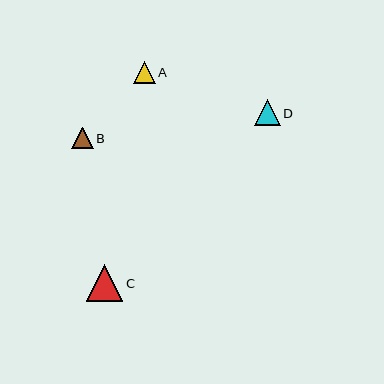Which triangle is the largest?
Triangle C is the largest with a size of approximately 36 pixels.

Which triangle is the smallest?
Triangle B is the smallest with a size of approximately 21 pixels.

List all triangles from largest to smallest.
From largest to smallest: C, D, A, B.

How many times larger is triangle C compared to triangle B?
Triangle C is approximately 1.7 times the size of triangle B.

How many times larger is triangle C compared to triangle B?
Triangle C is approximately 1.7 times the size of triangle B.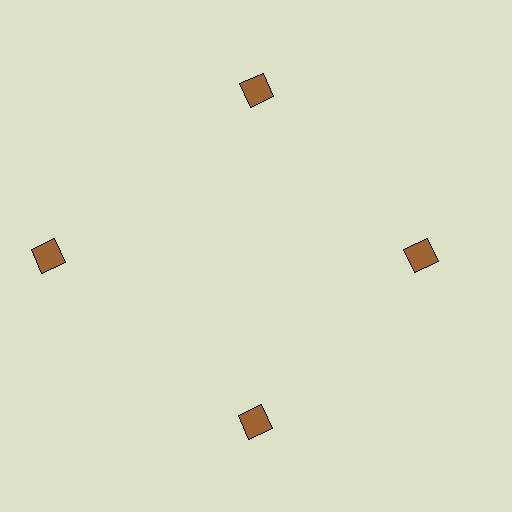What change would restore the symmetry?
The symmetry would be restored by moving it inward, back onto the ring so that all 4 diamonds sit at equal angles and equal distance from the center.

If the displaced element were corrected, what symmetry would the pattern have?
It would have 4-fold rotational symmetry — the pattern would map onto itself every 90 degrees.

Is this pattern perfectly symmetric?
No. The 4 brown diamonds are arranged in a ring, but one element near the 9 o'clock position is pushed outward from the center, breaking the 4-fold rotational symmetry.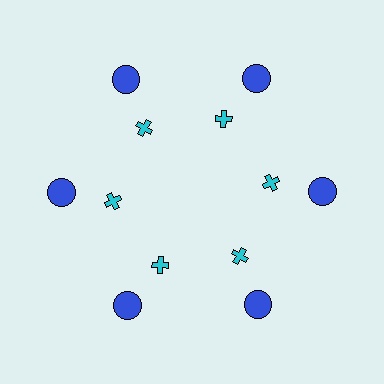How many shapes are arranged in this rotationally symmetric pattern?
There are 12 shapes, arranged in 6 groups of 2.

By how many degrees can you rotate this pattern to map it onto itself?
The pattern maps onto itself every 60 degrees of rotation.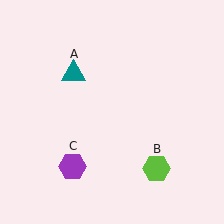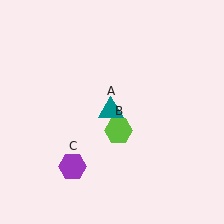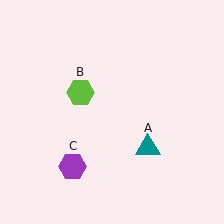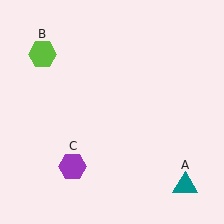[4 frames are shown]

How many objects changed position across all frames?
2 objects changed position: teal triangle (object A), lime hexagon (object B).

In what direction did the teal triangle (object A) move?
The teal triangle (object A) moved down and to the right.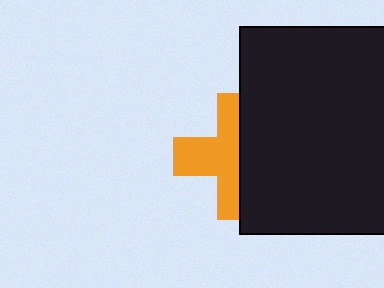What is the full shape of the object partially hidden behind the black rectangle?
The partially hidden object is an orange cross.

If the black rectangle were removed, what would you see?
You would see the complete orange cross.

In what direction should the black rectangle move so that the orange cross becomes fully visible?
The black rectangle should move right. That is the shortest direction to clear the overlap and leave the orange cross fully visible.